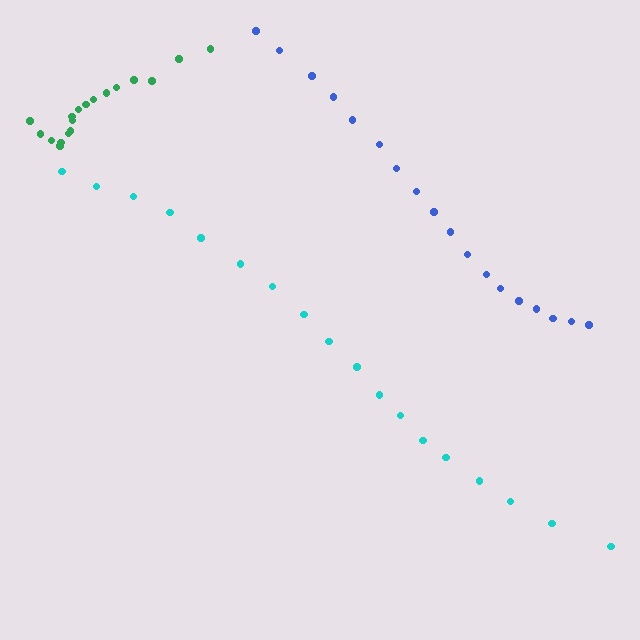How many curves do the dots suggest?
There are 3 distinct paths.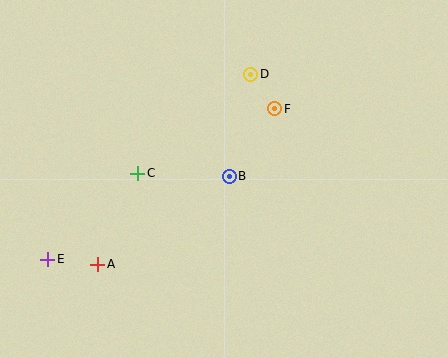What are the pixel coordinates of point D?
Point D is at (251, 74).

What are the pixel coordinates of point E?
Point E is at (48, 259).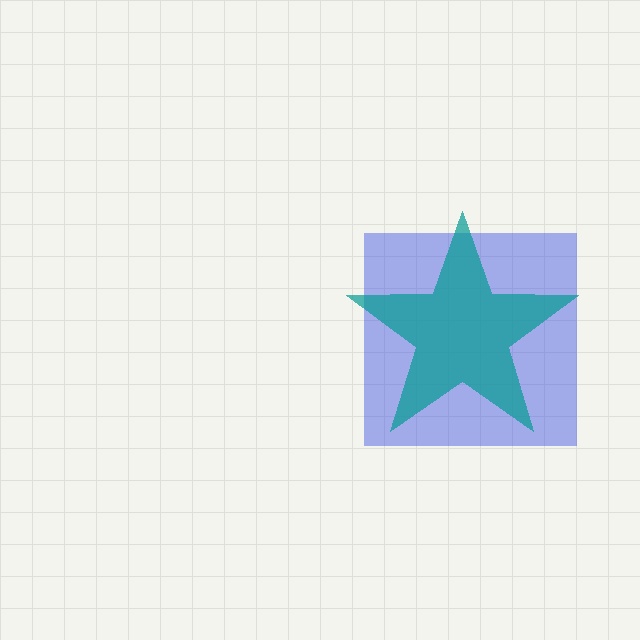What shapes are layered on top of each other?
The layered shapes are: a blue square, a teal star.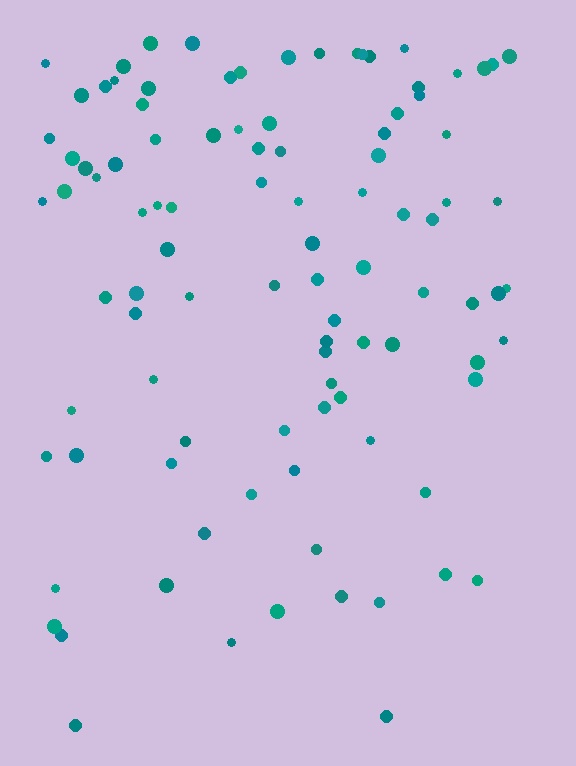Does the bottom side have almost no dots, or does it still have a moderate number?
Still a moderate number, just noticeably fewer than the top.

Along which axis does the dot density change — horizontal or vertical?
Vertical.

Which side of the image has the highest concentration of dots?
The top.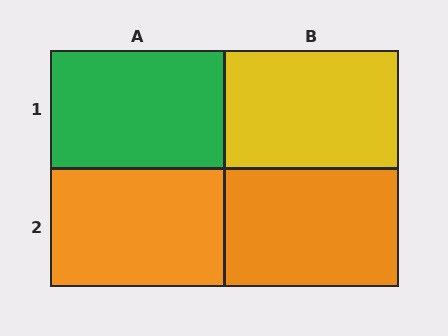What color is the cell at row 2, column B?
Orange.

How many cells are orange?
2 cells are orange.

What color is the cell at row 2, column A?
Orange.